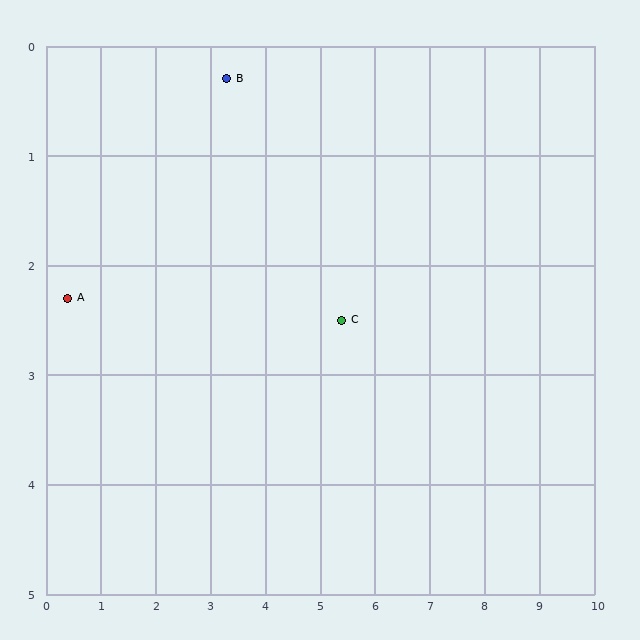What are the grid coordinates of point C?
Point C is at approximately (5.4, 2.5).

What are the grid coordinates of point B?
Point B is at approximately (3.3, 0.3).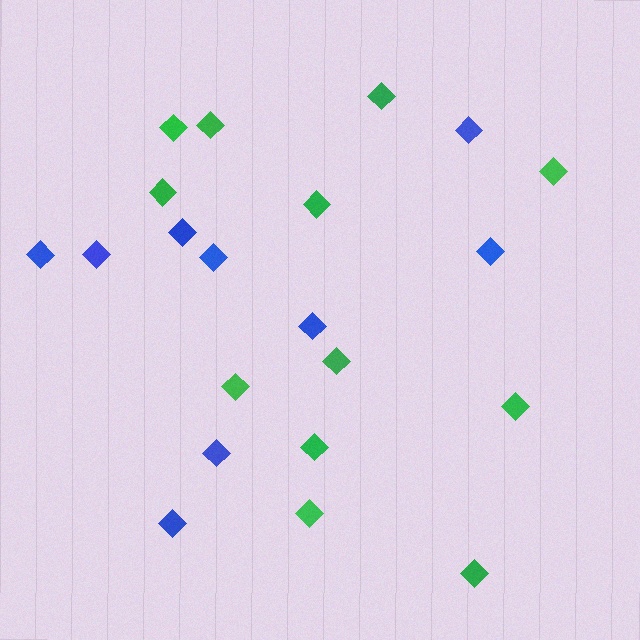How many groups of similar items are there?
There are 2 groups: one group of green diamonds (12) and one group of blue diamonds (9).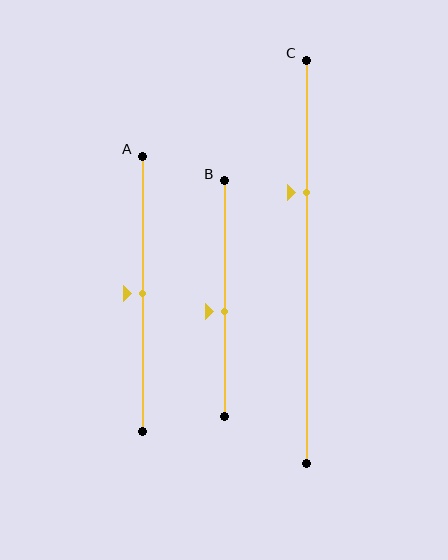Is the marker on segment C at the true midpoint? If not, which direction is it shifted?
No, the marker on segment C is shifted upward by about 17% of the segment length.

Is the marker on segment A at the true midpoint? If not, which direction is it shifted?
Yes, the marker on segment A is at the true midpoint.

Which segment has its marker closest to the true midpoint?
Segment A has its marker closest to the true midpoint.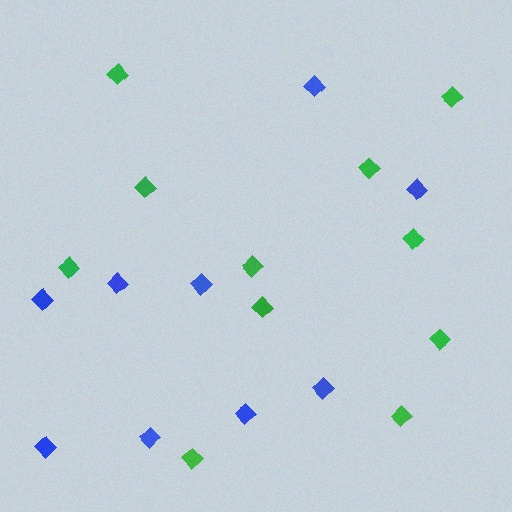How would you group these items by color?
There are 2 groups: one group of green diamonds (11) and one group of blue diamonds (9).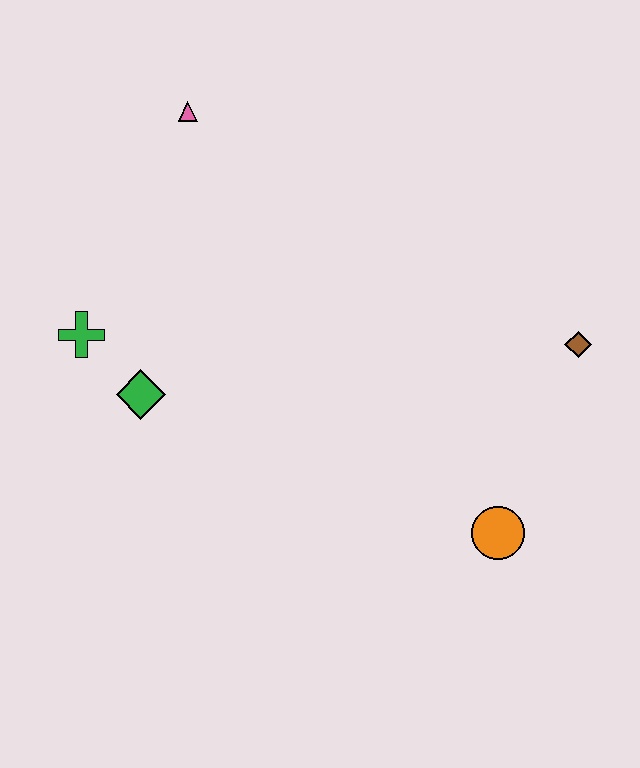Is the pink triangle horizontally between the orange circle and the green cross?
Yes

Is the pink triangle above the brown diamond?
Yes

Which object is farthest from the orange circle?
The pink triangle is farthest from the orange circle.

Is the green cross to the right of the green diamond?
No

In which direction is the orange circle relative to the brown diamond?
The orange circle is below the brown diamond.